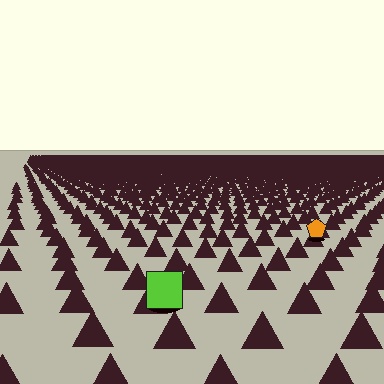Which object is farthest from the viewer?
The orange pentagon is farthest from the viewer. It appears smaller and the ground texture around it is denser.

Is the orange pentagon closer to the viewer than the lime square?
No. The lime square is closer — you can tell from the texture gradient: the ground texture is coarser near it.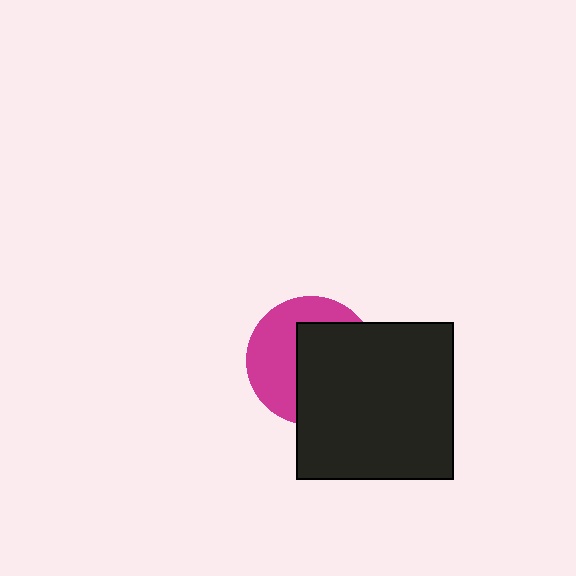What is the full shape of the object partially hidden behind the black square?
The partially hidden object is a magenta circle.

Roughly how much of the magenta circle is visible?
A small part of it is visible (roughly 45%).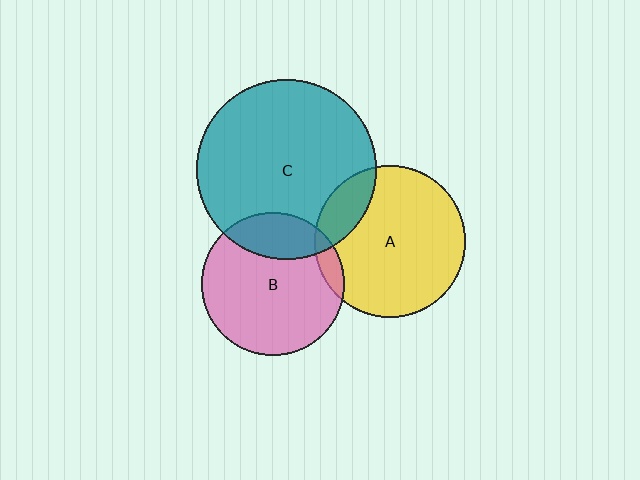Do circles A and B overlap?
Yes.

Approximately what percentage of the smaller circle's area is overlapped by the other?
Approximately 10%.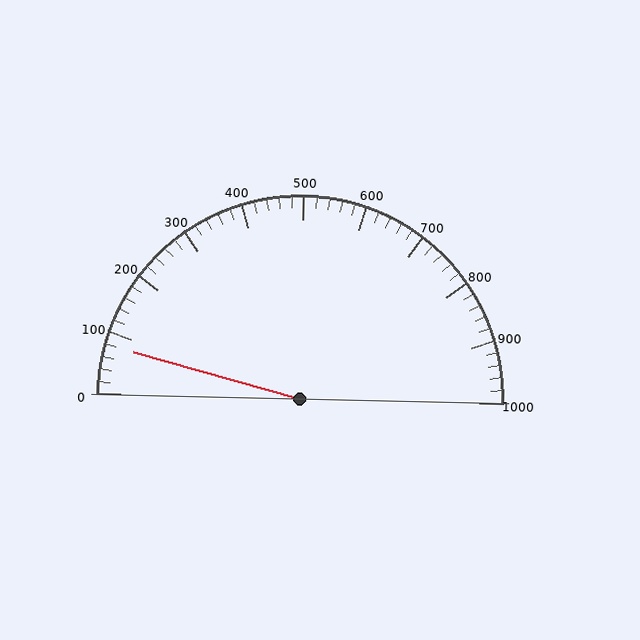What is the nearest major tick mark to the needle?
The nearest major tick mark is 100.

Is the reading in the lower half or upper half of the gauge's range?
The reading is in the lower half of the range (0 to 1000).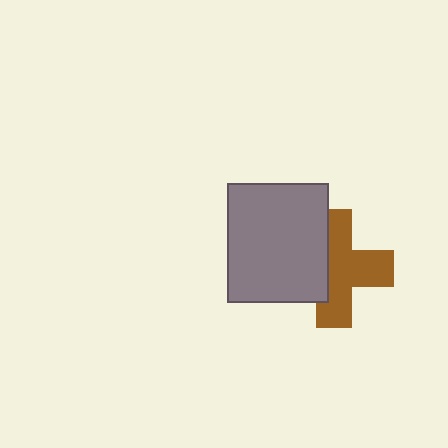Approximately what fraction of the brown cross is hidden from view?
Roughly 39% of the brown cross is hidden behind the gray rectangle.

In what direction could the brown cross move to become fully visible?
The brown cross could move right. That would shift it out from behind the gray rectangle entirely.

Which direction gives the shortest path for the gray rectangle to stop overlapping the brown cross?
Moving left gives the shortest separation.